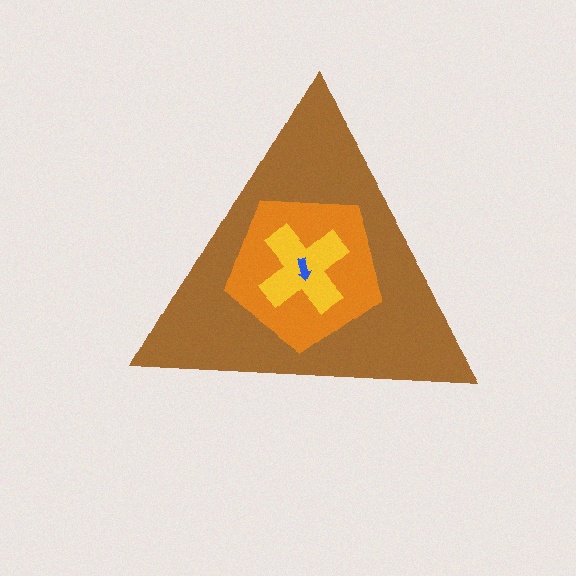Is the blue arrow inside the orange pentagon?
Yes.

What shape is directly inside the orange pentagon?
The yellow cross.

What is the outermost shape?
The brown triangle.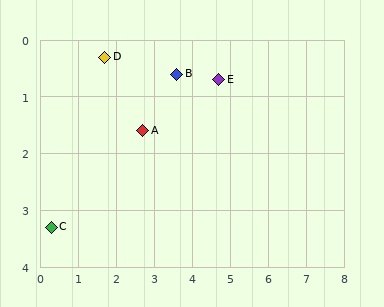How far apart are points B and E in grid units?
Points B and E are about 1.1 grid units apart.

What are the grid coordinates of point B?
Point B is at approximately (3.6, 0.6).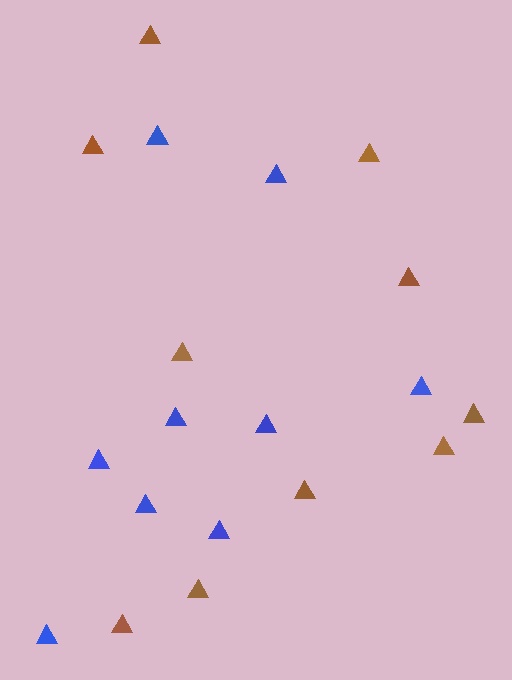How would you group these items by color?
There are 2 groups: one group of blue triangles (9) and one group of brown triangles (10).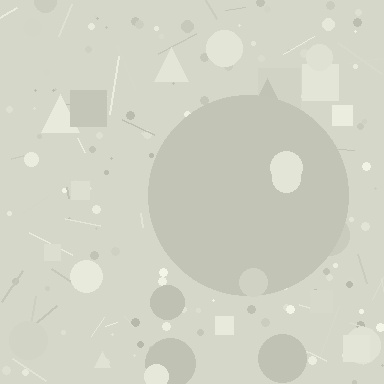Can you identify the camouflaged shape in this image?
The camouflaged shape is a circle.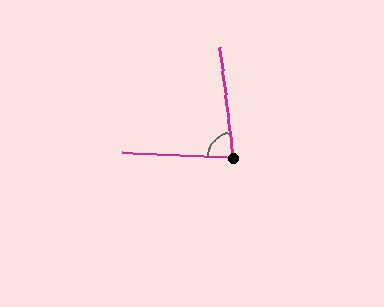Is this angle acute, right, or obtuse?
It is acute.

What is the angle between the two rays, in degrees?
Approximately 80 degrees.